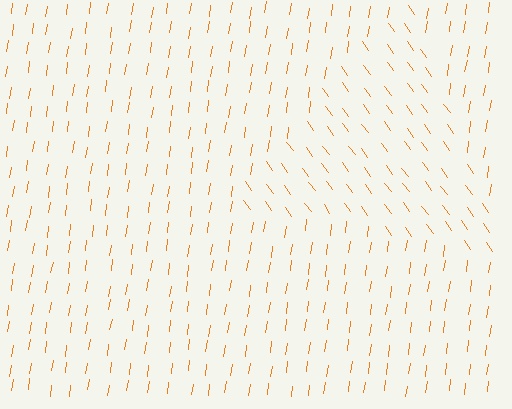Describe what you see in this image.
The image is filled with small orange line segments. A triangle region in the image has lines oriented differently from the surrounding lines, creating a visible texture boundary.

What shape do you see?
I see a triangle.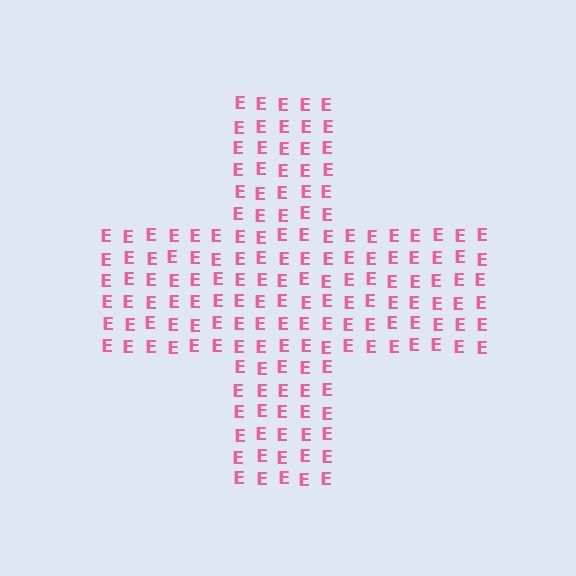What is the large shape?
The large shape is a cross.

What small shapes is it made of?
It is made of small letter E's.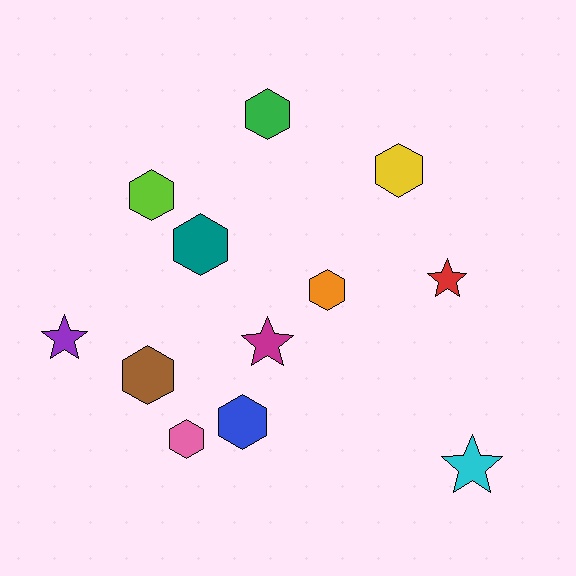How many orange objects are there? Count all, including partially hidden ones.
There is 1 orange object.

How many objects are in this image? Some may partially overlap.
There are 12 objects.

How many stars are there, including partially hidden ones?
There are 4 stars.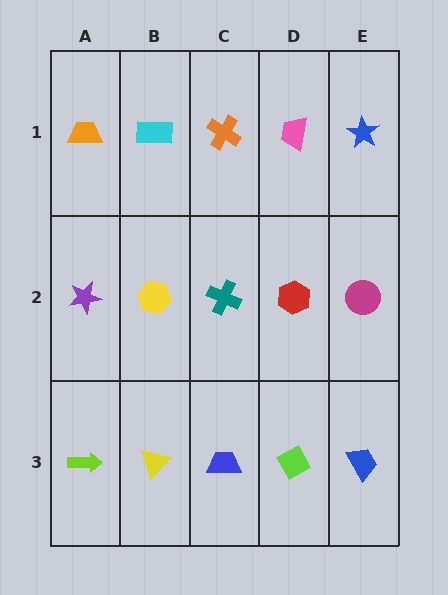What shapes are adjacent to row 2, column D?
A pink trapezoid (row 1, column D), a lime diamond (row 3, column D), a teal cross (row 2, column C), a magenta circle (row 2, column E).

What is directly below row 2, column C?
A blue trapezoid.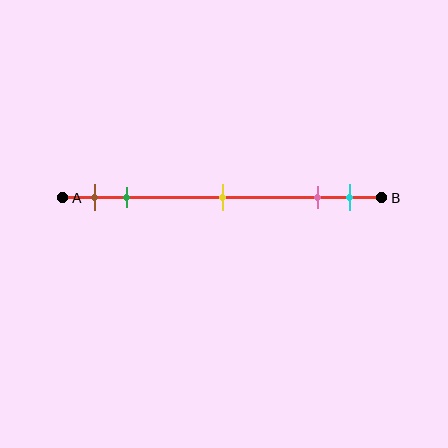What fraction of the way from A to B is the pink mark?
The pink mark is approximately 80% (0.8) of the way from A to B.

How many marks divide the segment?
There are 5 marks dividing the segment.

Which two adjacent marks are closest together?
The pink and cyan marks are the closest adjacent pair.